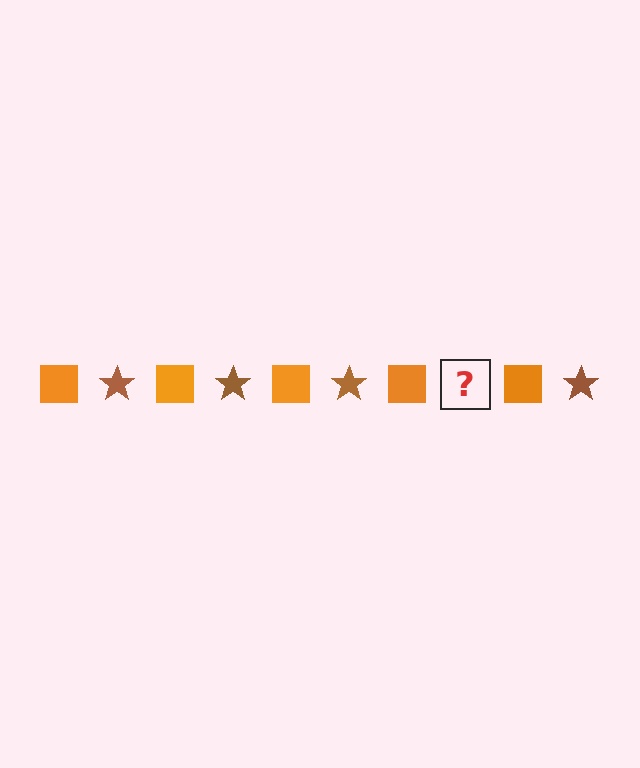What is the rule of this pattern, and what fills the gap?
The rule is that the pattern alternates between orange square and brown star. The gap should be filled with a brown star.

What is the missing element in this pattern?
The missing element is a brown star.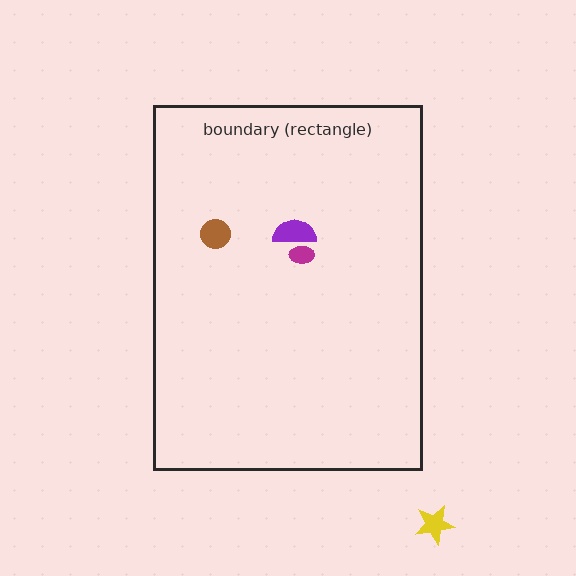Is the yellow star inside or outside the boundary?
Outside.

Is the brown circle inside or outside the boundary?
Inside.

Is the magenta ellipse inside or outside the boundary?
Inside.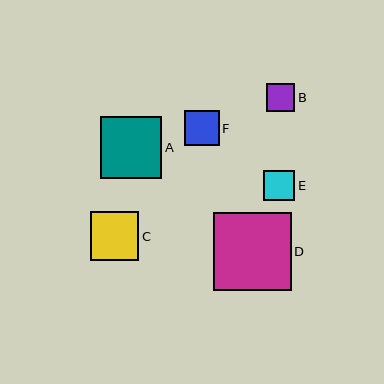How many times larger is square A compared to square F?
Square A is approximately 1.7 times the size of square F.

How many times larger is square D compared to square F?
Square D is approximately 2.2 times the size of square F.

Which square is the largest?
Square D is the largest with a size of approximately 78 pixels.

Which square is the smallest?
Square B is the smallest with a size of approximately 29 pixels.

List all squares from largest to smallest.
From largest to smallest: D, A, C, F, E, B.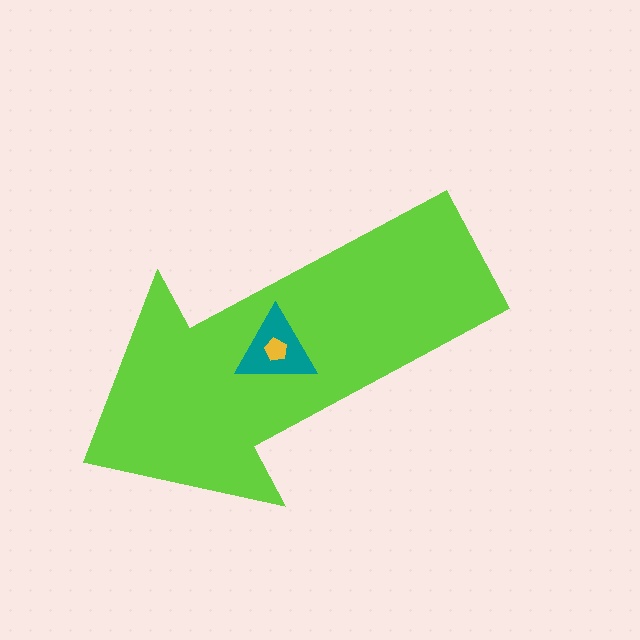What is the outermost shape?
The lime arrow.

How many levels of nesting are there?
3.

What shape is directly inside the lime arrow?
The teal triangle.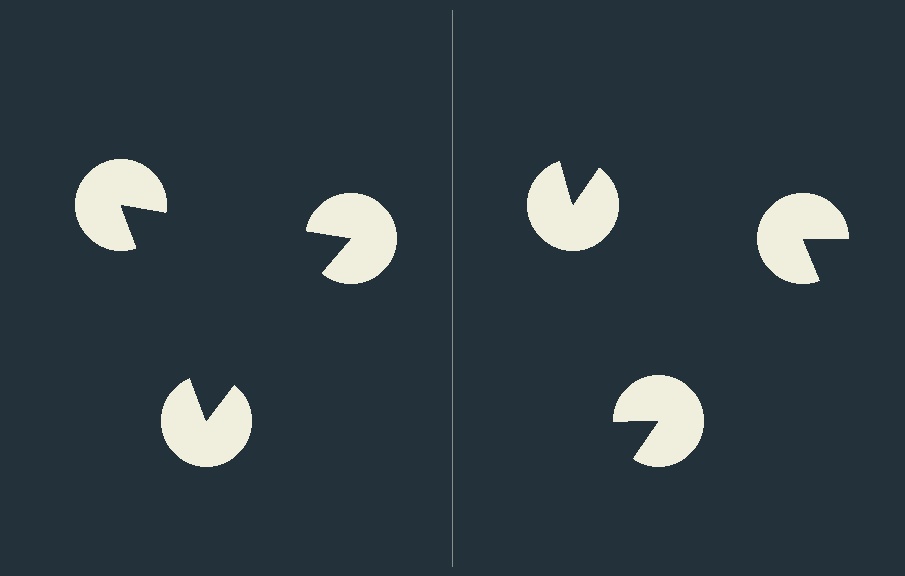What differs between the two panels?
The pac-man discs are positioned identically on both sides; only the wedge orientations differ. On the left they align to a triangle; on the right they are misaligned.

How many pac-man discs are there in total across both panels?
6 — 3 on each side.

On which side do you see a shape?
An illusory triangle appears on the left side. On the right side the wedge cuts are rotated, so no coherent shape forms.